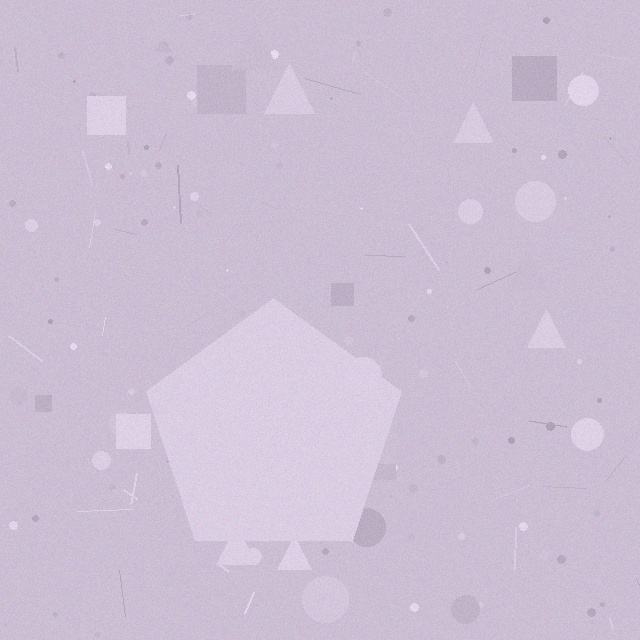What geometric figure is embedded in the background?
A pentagon is embedded in the background.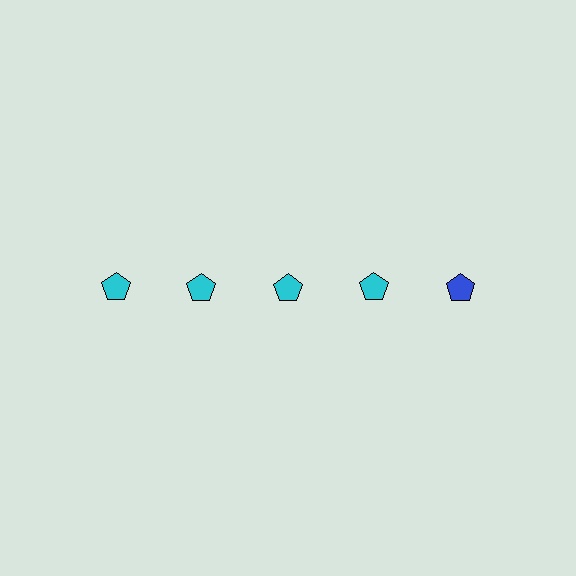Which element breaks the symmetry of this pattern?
The blue pentagon in the top row, rightmost column breaks the symmetry. All other shapes are cyan pentagons.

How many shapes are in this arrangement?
There are 5 shapes arranged in a grid pattern.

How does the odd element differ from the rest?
It has a different color: blue instead of cyan.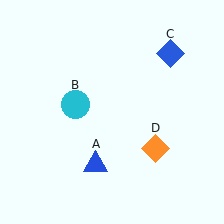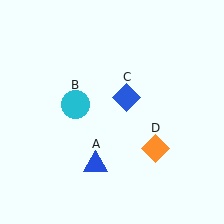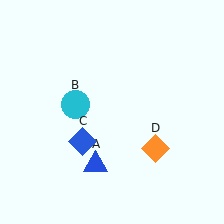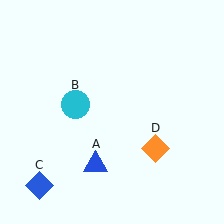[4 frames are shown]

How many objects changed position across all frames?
1 object changed position: blue diamond (object C).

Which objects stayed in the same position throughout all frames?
Blue triangle (object A) and cyan circle (object B) and orange diamond (object D) remained stationary.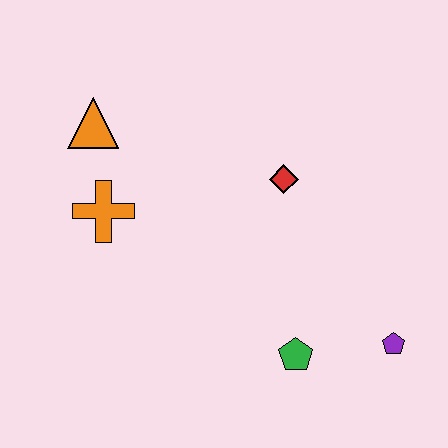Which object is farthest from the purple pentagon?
The orange triangle is farthest from the purple pentagon.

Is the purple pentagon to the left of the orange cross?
No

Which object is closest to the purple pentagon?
The green pentagon is closest to the purple pentagon.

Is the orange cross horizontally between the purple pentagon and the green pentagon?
No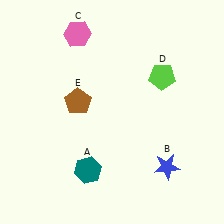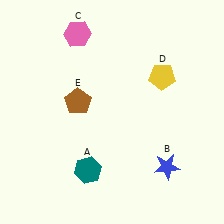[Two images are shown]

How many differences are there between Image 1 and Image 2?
There is 1 difference between the two images.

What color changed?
The pentagon (D) changed from lime in Image 1 to yellow in Image 2.